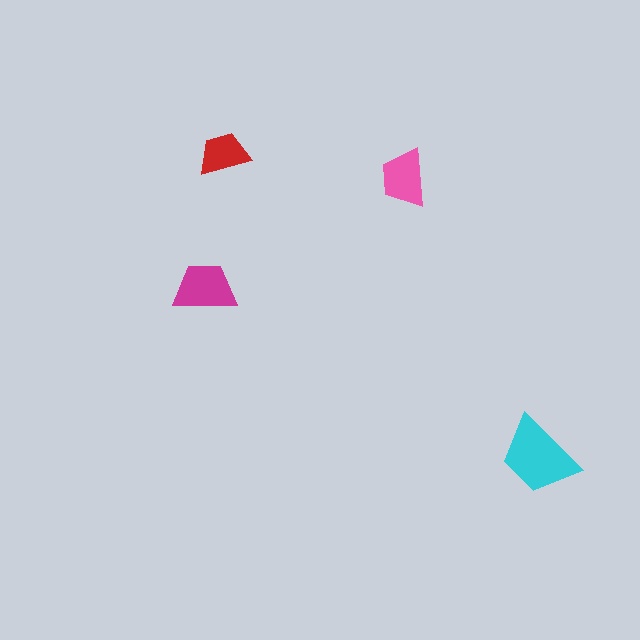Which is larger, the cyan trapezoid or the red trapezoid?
The cyan one.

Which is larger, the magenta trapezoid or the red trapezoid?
The magenta one.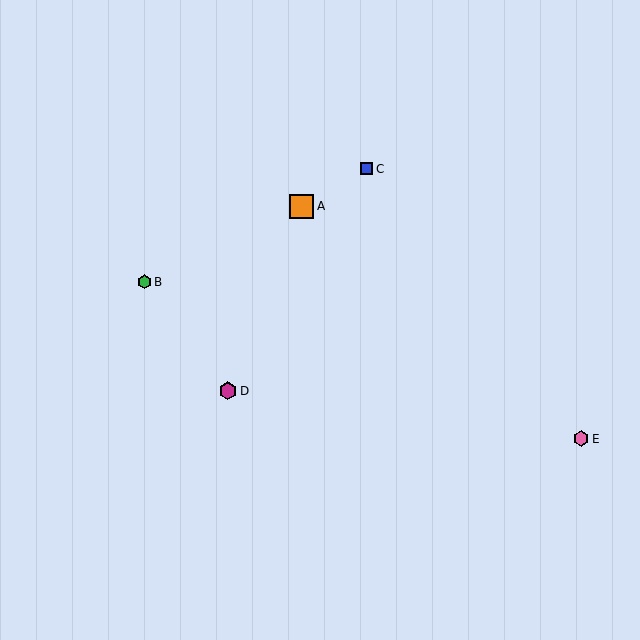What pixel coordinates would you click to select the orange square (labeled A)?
Click at (302, 206) to select the orange square A.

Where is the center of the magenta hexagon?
The center of the magenta hexagon is at (228, 391).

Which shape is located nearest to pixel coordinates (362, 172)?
The blue square (labeled C) at (367, 169) is nearest to that location.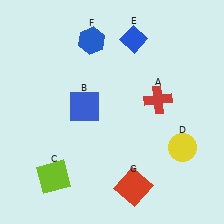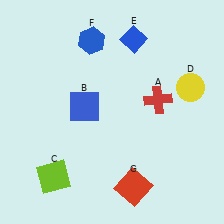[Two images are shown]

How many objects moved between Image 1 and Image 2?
1 object moved between the two images.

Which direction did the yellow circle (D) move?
The yellow circle (D) moved up.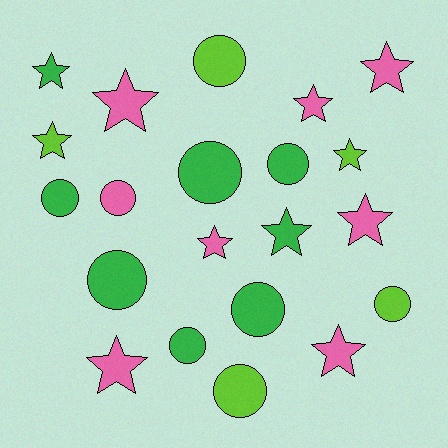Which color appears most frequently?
Green, with 8 objects.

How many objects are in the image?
There are 21 objects.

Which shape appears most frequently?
Star, with 11 objects.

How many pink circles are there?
There is 1 pink circle.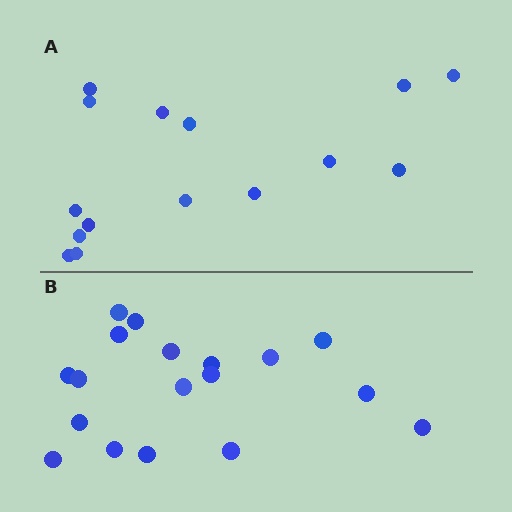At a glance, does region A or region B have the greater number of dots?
Region B (the bottom region) has more dots.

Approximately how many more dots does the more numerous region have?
Region B has just a few more — roughly 2 or 3 more dots than region A.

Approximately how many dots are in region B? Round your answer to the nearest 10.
About 20 dots. (The exact count is 18, which rounds to 20.)